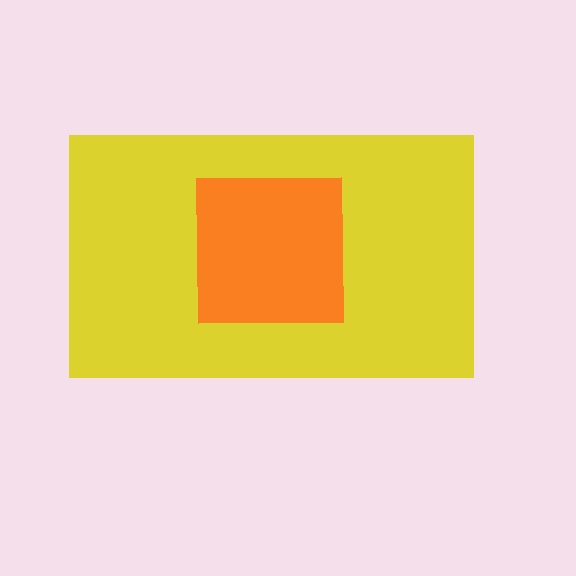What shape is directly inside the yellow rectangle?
The orange square.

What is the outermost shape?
The yellow rectangle.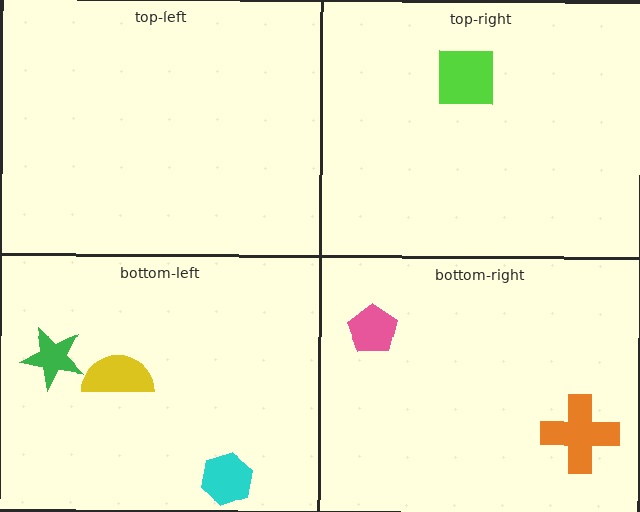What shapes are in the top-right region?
The lime square.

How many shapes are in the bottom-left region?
3.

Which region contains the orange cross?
The bottom-right region.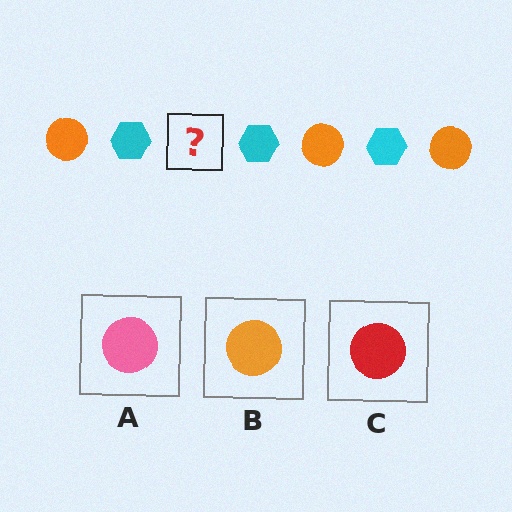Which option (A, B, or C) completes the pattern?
B.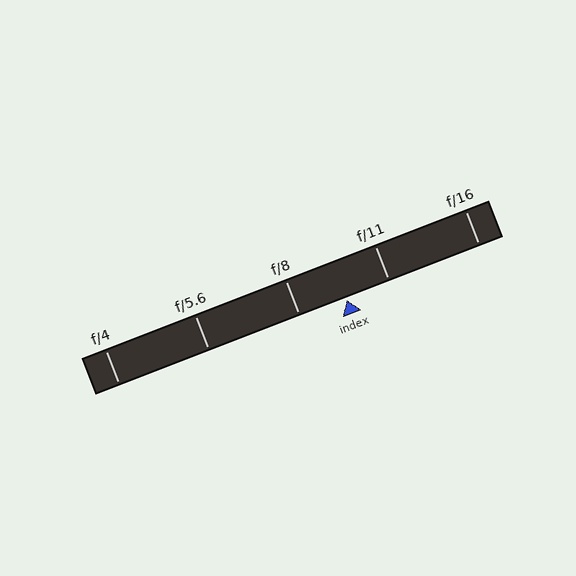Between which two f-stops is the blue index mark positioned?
The index mark is between f/8 and f/11.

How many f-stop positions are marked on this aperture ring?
There are 5 f-stop positions marked.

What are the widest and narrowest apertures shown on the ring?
The widest aperture shown is f/4 and the narrowest is f/16.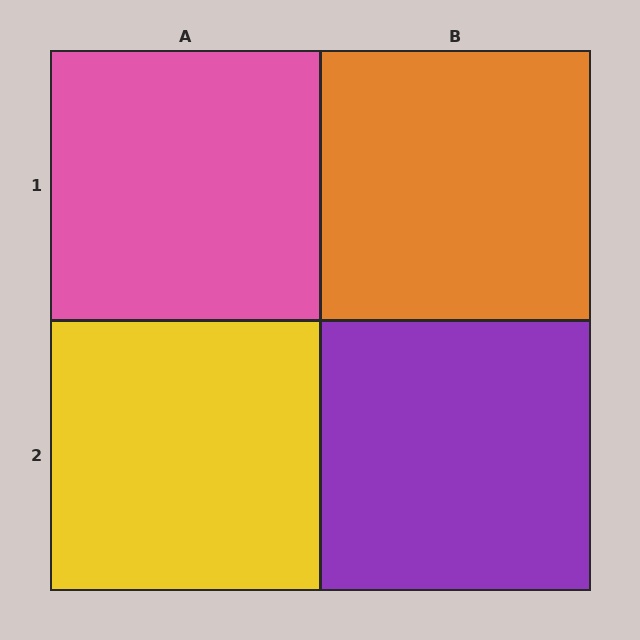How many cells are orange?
1 cell is orange.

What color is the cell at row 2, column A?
Yellow.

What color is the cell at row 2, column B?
Purple.